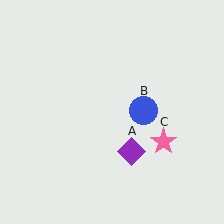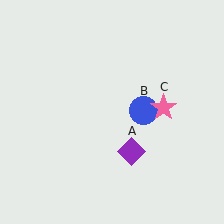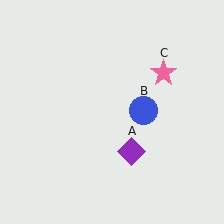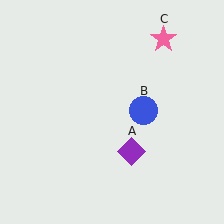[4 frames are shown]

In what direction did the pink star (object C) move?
The pink star (object C) moved up.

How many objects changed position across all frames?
1 object changed position: pink star (object C).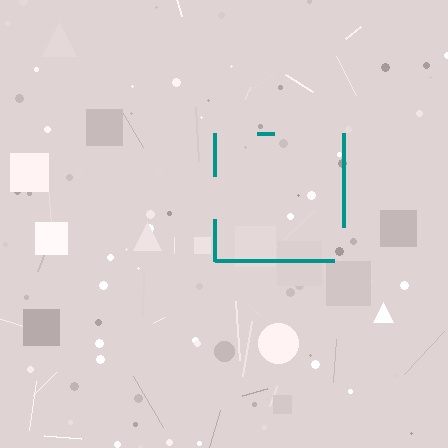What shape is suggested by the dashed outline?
The dashed outline suggests a square.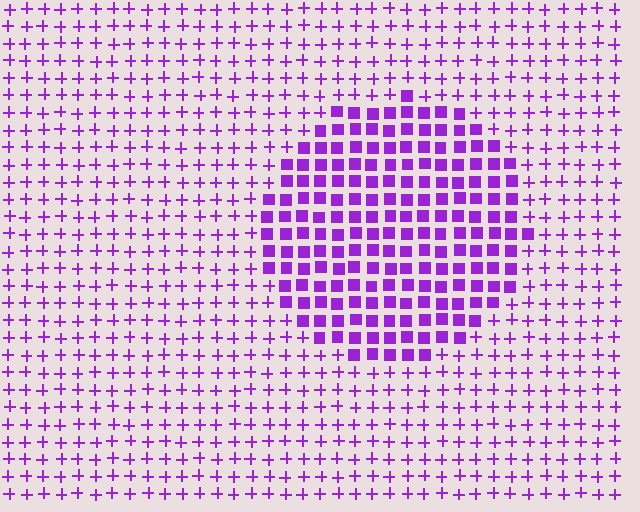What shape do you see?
I see a circle.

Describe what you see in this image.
The image is filled with small purple elements arranged in a uniform grid. A circle-shaped region contains squares, while the surrounding area contains plus signs. The boundary is defined purely by the change in element shape.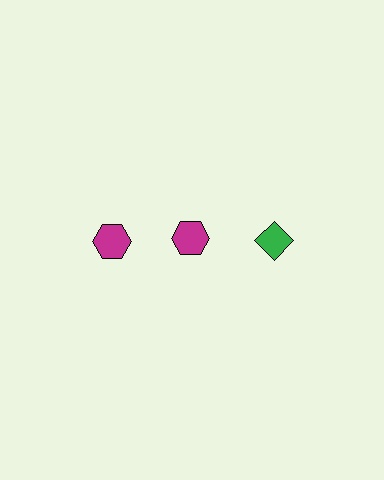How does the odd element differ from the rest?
It differs in both color (green instead of magenta) and shape (diamond instead of hexagon).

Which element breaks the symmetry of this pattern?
The green diamond in the top row, center column breaks the symmetry. All other shapes are magenta hexagons.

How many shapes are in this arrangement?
There are 3 shapes arranged in a grid pattern.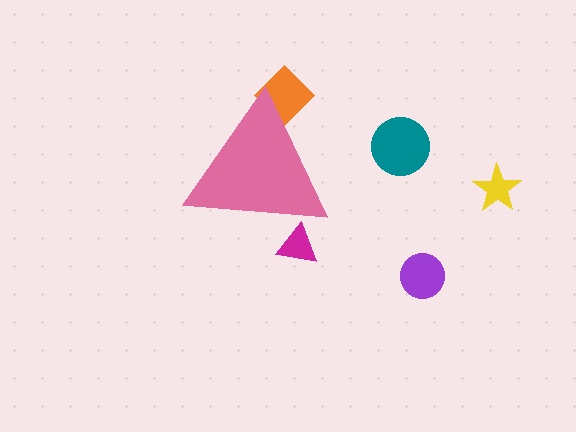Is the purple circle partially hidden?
No, the purple circle is fully visible.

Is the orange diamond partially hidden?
Yes, the orange diamond is partially hidden behind the pink triangle.